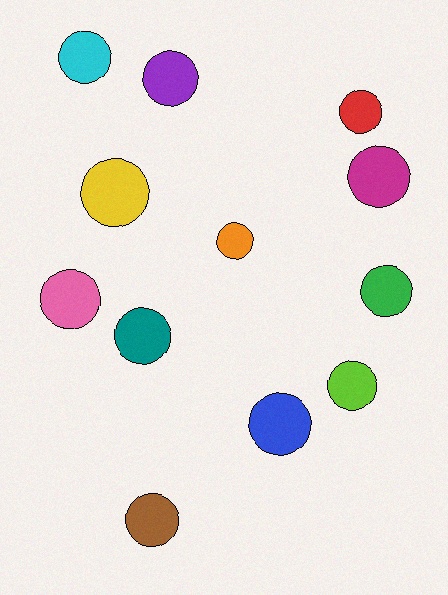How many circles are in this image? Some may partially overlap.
There are 12 circles.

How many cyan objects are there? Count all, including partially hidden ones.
There is 1 cyan object.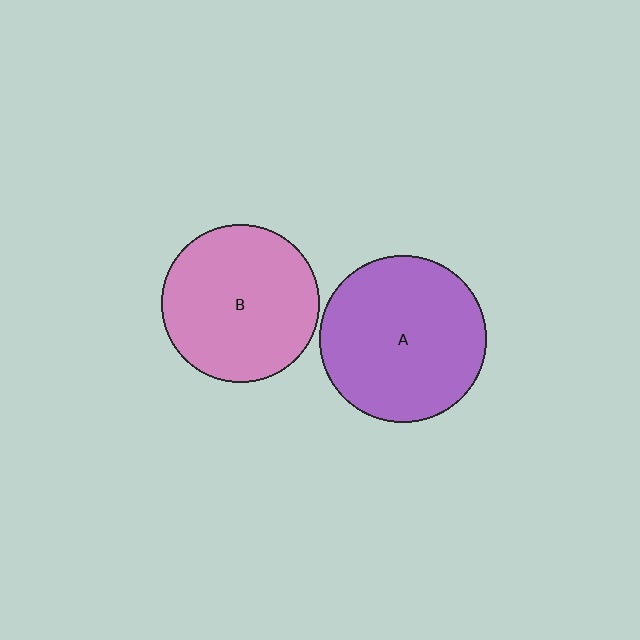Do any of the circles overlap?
No, none of the circles overlap.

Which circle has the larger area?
Circle A (purple).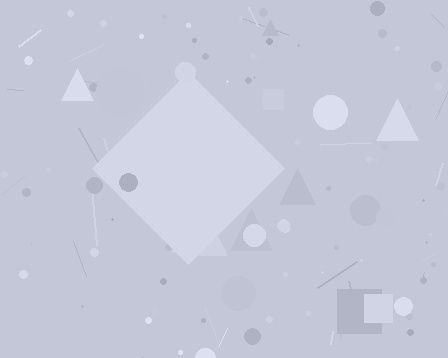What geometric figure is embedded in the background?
A diamond is embedded in the background.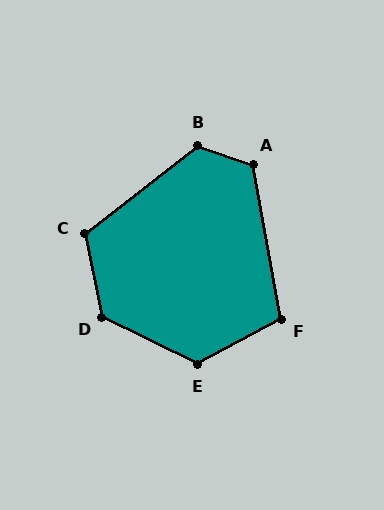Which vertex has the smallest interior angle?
F, at approximately 108 degrees.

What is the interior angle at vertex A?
Approximately 119 degrees (obtuse).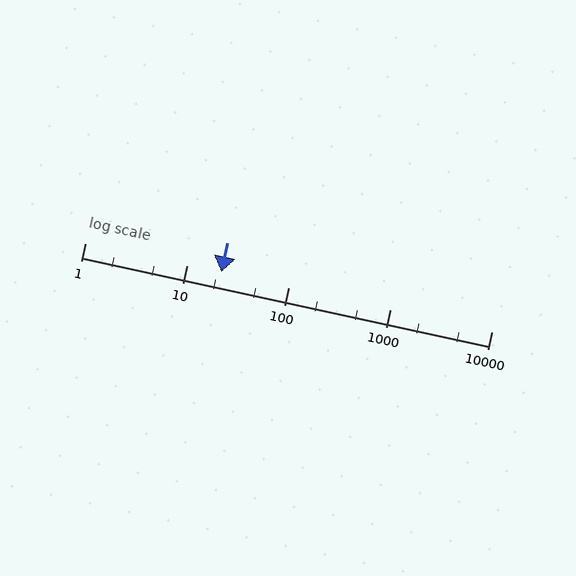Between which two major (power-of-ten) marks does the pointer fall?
The pointer is between 10 and 100.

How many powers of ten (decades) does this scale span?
The scale spans 4 decades, from 1 to 10000.